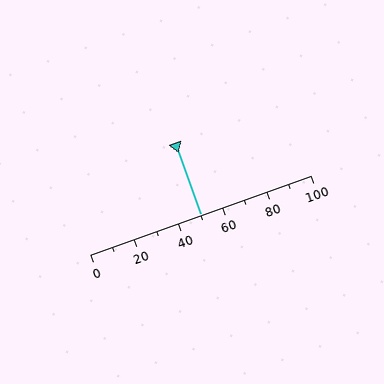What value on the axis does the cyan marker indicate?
The marker indicates approximately 50.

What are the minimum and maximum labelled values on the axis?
The axis runs from 0 to 100.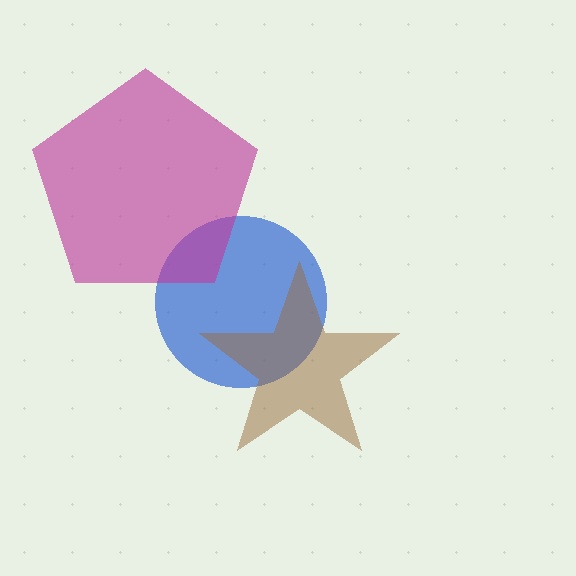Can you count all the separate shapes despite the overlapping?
Yes, there are 3 separate shapes.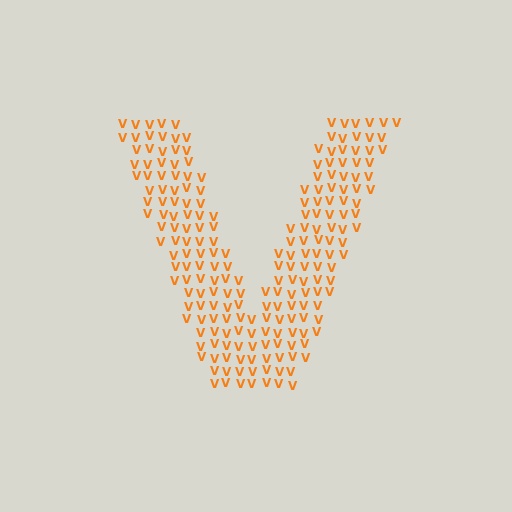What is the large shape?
The large shape is the letter V.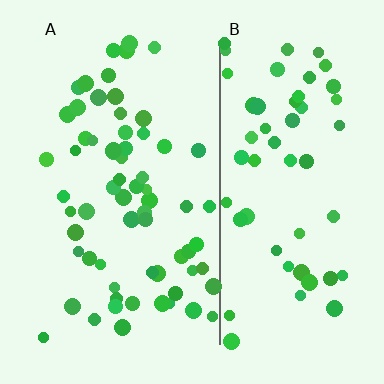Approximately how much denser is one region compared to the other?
Approximately 1.1× — region A over region B.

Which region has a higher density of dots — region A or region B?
A (the left).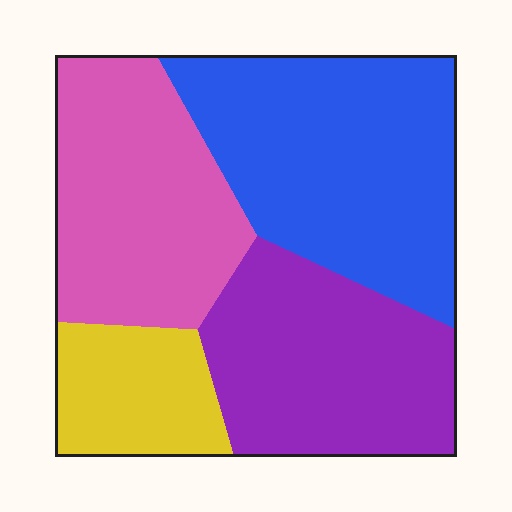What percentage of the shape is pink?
Pink covers about 25% of the shape.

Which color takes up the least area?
Yellow, at roughly 15%.